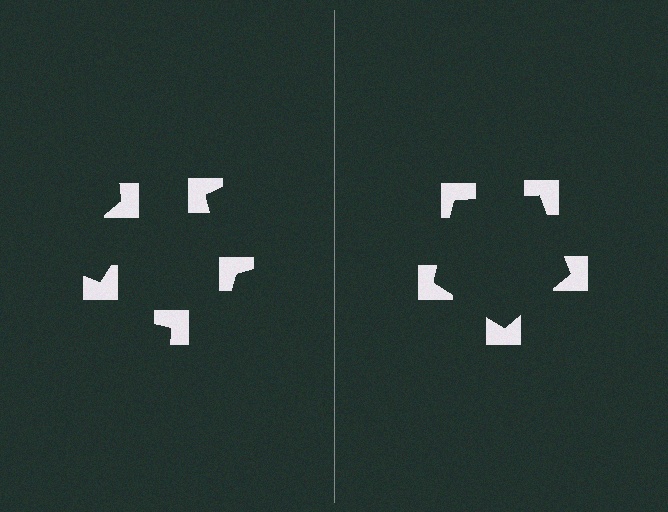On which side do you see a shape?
An illusory pentagon appears on the right side. On the left side the wedge cuts are rotated, so no coherent shape forms.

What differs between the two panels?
The notched squares are positioned identically on both sides; only the wedge orientations differ. On the right they align to a pentagon; on the left they are misaligned.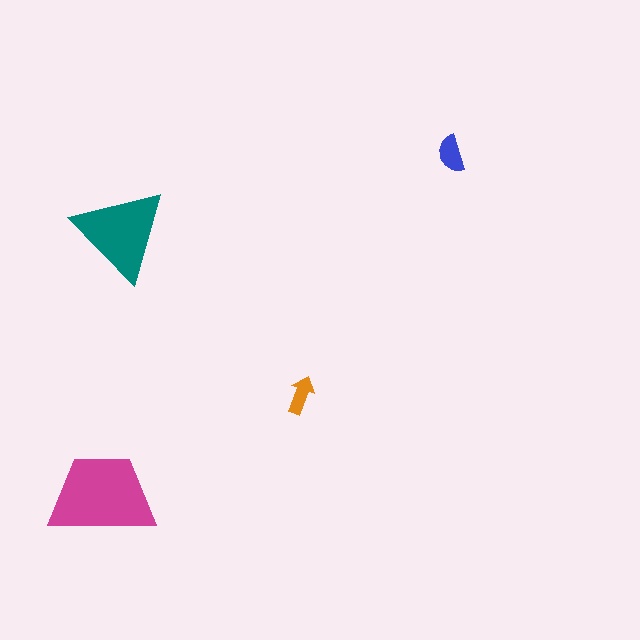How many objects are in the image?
There are 4 objects in the image.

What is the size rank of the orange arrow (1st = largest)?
4th.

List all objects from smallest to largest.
The orange arrow, the blue semicircle, the teal triangle, the magenta trapezoid.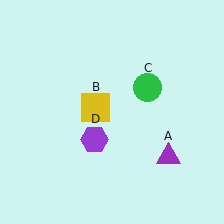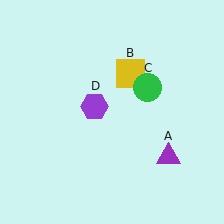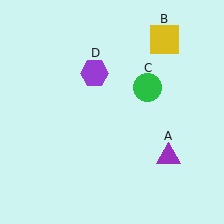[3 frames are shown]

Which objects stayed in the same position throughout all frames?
Purple triangle (object A) and green circle (object C) remained stationary.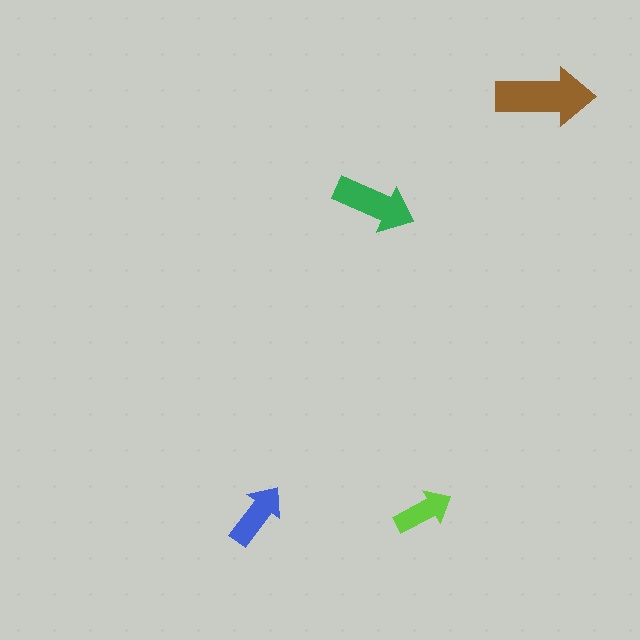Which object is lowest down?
The blue arrow is bottommost.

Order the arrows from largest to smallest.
the brown one, the green one, the blue one, the lime one.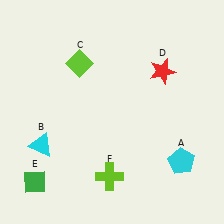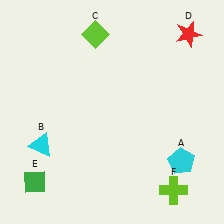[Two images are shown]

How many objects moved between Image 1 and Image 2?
3 objects moved between the two images.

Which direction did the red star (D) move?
The red star (D) moved up.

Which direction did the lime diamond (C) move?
The lime diamond (C) moved up.